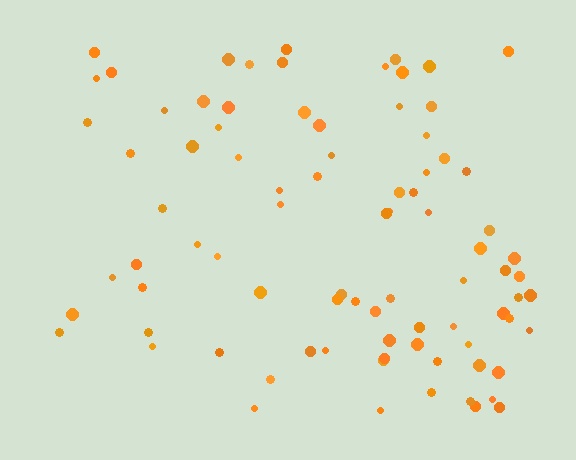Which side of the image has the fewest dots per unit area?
The left.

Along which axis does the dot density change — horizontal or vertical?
Horizontal.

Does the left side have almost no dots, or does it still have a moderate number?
Still a moderate number, just noticeably fewer than the right.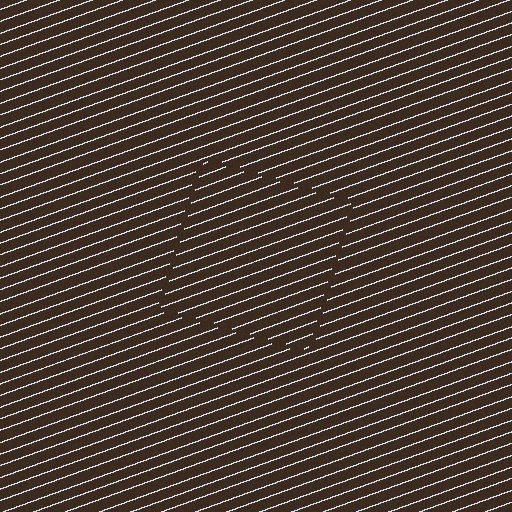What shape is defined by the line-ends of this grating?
An illusory square. The interior of the shape contains the same grating, shifted by half a period — the contour is defined by the phase discontinuity where line-ends from the inner and outer gratings abut.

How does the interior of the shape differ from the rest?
The interior of the shape contains the same grating, shifted by half a period — the contour is defined by the phase discontinuity where line-ends from the inner and outer gratings abut.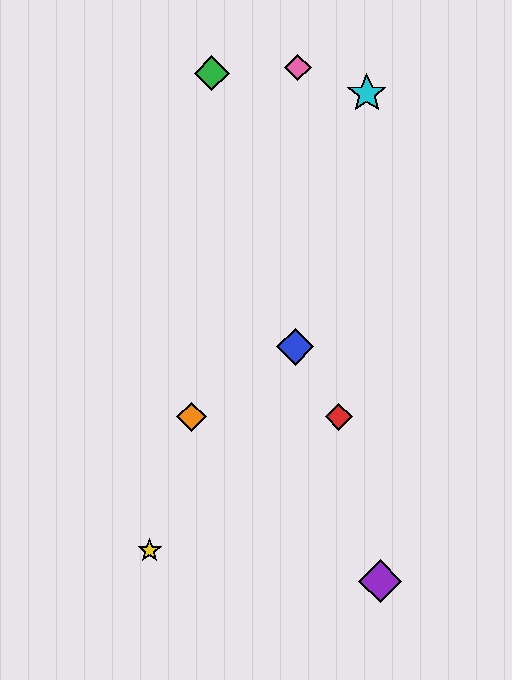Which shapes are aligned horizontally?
The red diamond, the orange diamond are aligned horizontally.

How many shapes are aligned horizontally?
2 shapes (the red diamond, the orange diamond) are aligned horizontally.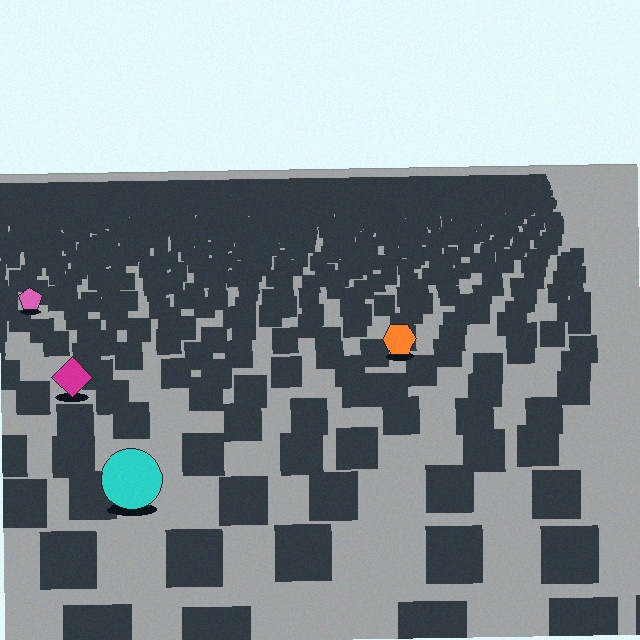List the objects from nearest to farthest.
From nearest to farthest: the cyan circle, the magenta diamond, the orange hexagon, the pink pentagon.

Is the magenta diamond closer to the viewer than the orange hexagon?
Yes. The magenta diamond is closer — you can tell from the texture gradient: the ground texture is coarser near it.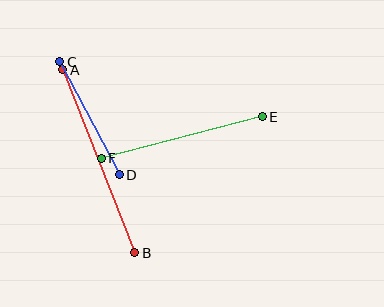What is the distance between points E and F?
The distance is approximately 166 pixels.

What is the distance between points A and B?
The distance is approximately 197 pixels.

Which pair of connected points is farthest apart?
Points A and B are farthest apart.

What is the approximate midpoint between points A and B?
The midpoint is at approximately (99, 161) pixels.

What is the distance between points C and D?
The distance is approximately 128 pixels.